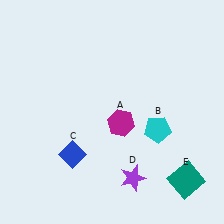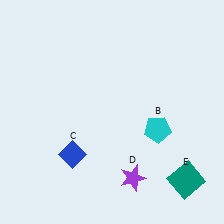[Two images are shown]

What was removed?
The magenta hexagon (A) was removed in Image 2.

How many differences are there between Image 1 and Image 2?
There is 1 difference between the two images.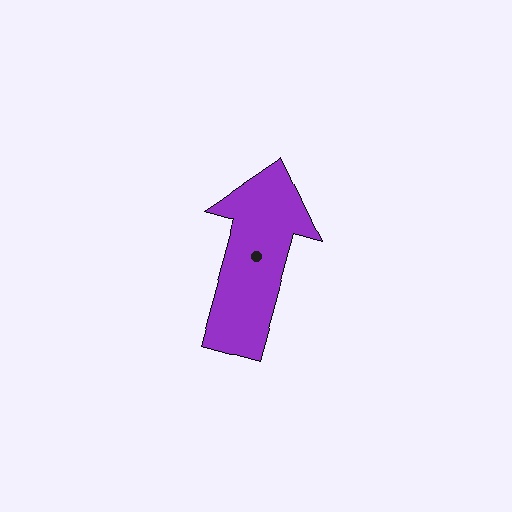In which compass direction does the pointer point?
North.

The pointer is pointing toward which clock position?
Roughly 1 o'clock.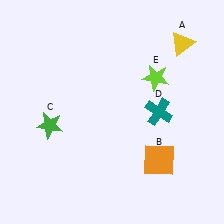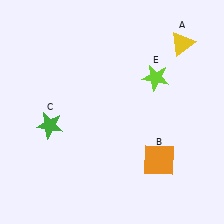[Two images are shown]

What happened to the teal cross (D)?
The teal cross (D) was removed in Image 2. It was in the top-right area of Image 1.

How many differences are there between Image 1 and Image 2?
There is 1 difference between the two images.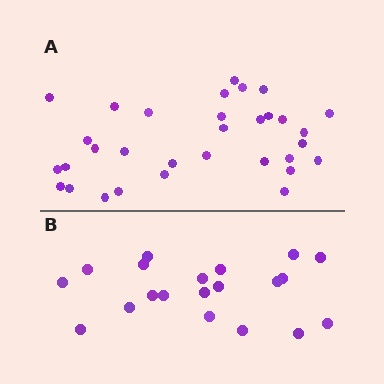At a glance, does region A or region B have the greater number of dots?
Region A (the top region) has more dots.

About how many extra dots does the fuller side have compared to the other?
Region A has roughly 12 or so more dots than region B.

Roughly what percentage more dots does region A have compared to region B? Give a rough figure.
About 60% more.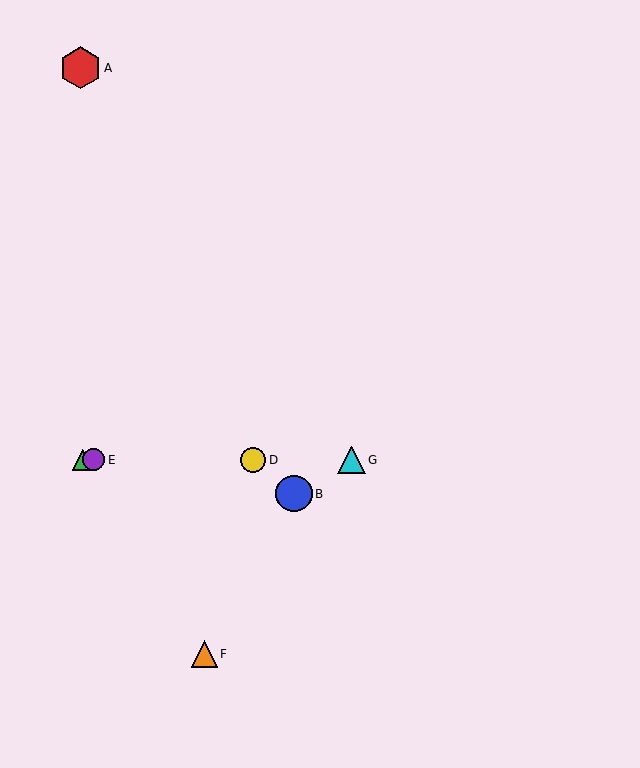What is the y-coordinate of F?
Object F is at y≈654.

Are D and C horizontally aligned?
Yes, both are at y≈460.